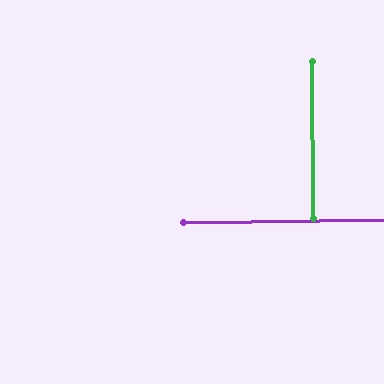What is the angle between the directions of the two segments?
Approximately 90 degrees.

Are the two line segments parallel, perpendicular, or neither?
Perpendicular — they meet at approximately 90°.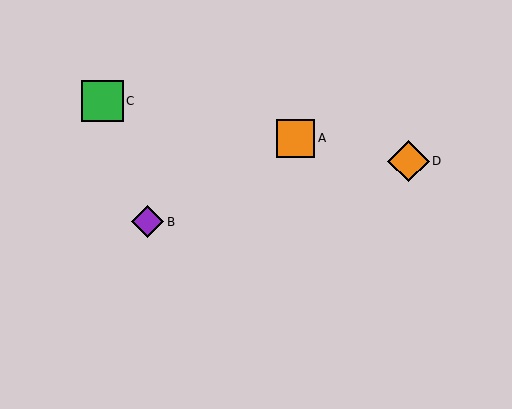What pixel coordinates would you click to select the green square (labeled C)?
Click at (103, 101) to select the green square C.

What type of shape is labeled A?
Shape A is an orange square.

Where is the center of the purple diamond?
The center of the purple diamond is at (148, 222).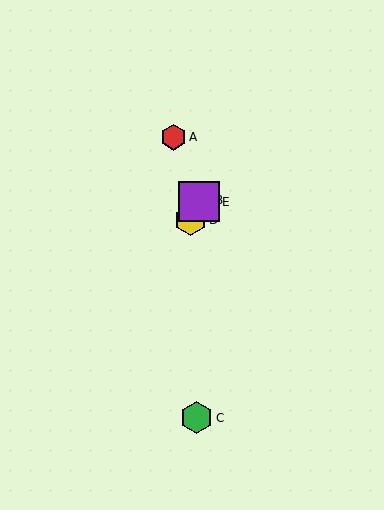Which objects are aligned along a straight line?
Objects B, D, E are aligned along a straight line.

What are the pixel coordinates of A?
Object A is at (173, 137).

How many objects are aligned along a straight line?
3 objects (B, D, E) are aligned along a straight line.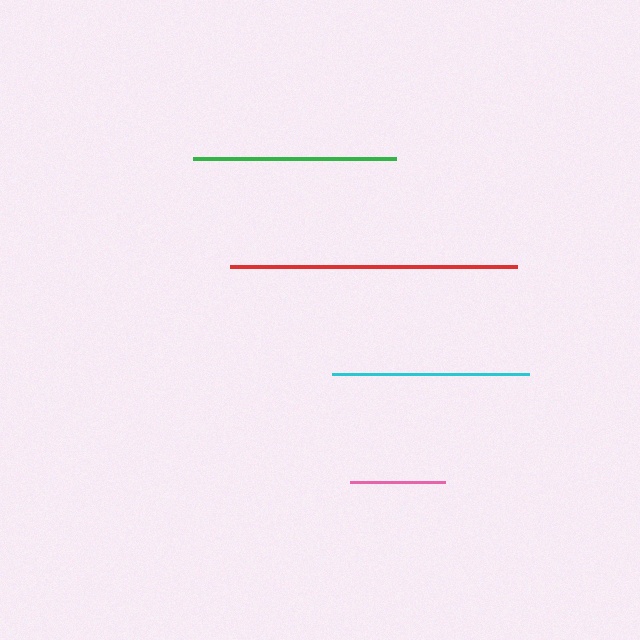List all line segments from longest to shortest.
From longest to shortest: red, green, cyan, pink.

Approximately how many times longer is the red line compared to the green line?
The red line is approximately 1.4 times the length of the green line.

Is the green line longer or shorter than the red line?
The red line is longer than the green line.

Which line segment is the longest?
The red line is the longest at approximately 287 pixels.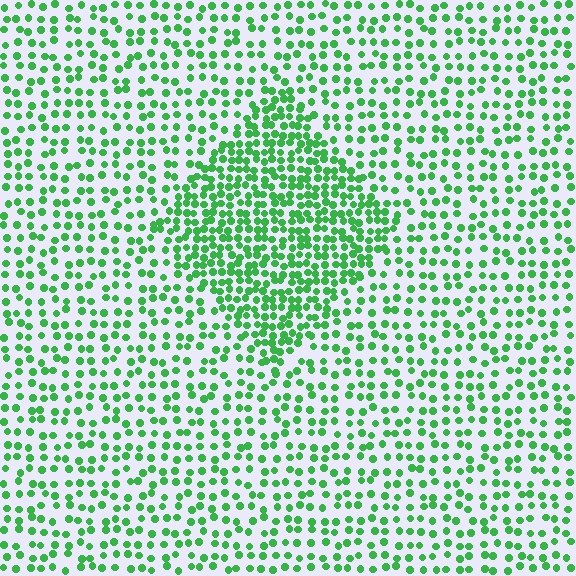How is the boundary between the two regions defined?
The boundary is defined by a change in element density (approximately 2.0x ratio). All elements are the same color, size, and shape.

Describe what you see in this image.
The image contains small green elements arranged at two different densities. A diamond-shaped region is visible where the elements are more densely packed than the surrounding area.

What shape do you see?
I see a diamond.